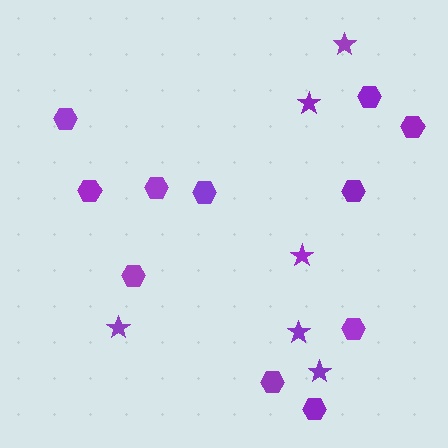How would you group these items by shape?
There are 2 groups: one group of hexagons (11) and one group of stars (6).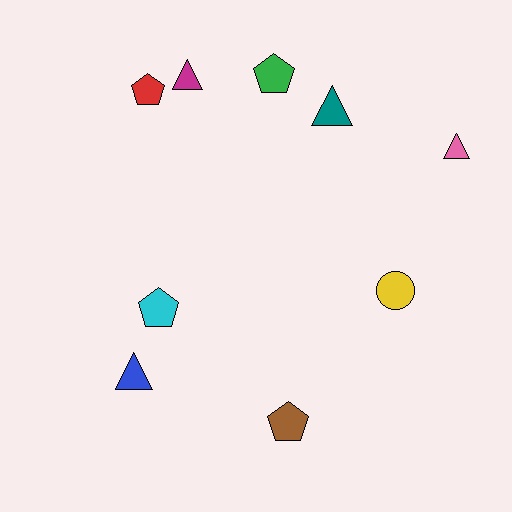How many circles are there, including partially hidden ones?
There is 1 circle.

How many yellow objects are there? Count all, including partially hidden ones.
There is 1 yellow object.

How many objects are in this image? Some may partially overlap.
There are 9 objects.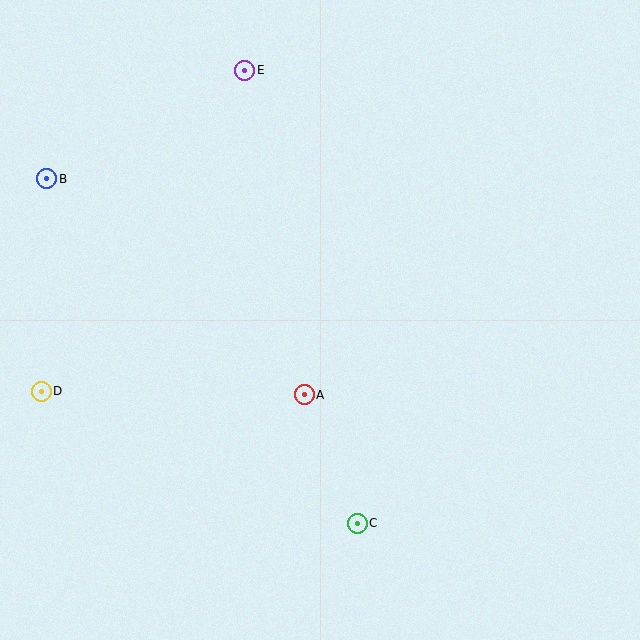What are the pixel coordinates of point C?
Point C is at (357, 523).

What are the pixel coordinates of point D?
Point D is at (41, 391).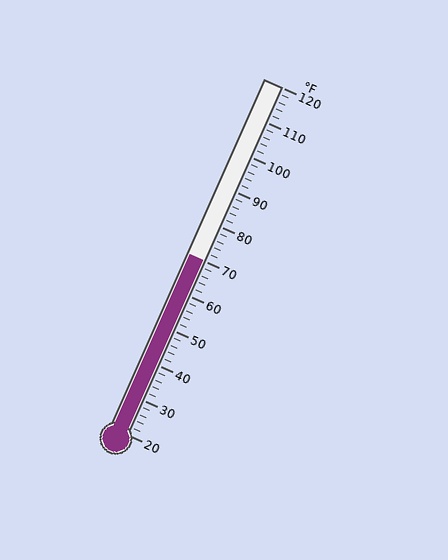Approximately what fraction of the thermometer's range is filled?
The thermometer is filled to approximately 50% of its range.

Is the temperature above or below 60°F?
The temperature is above 60°F.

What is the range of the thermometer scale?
The thermometer scale ranges from 20°F to 120°F.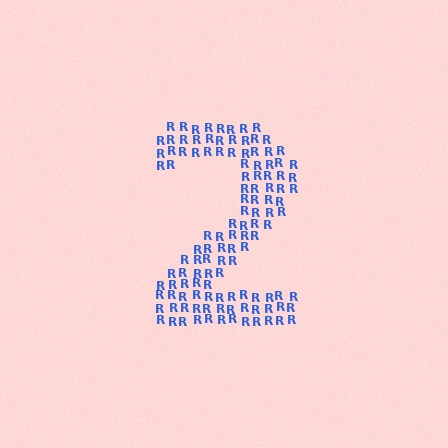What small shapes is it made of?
It is made of small letter R's.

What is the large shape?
The large shape is the digit 2.